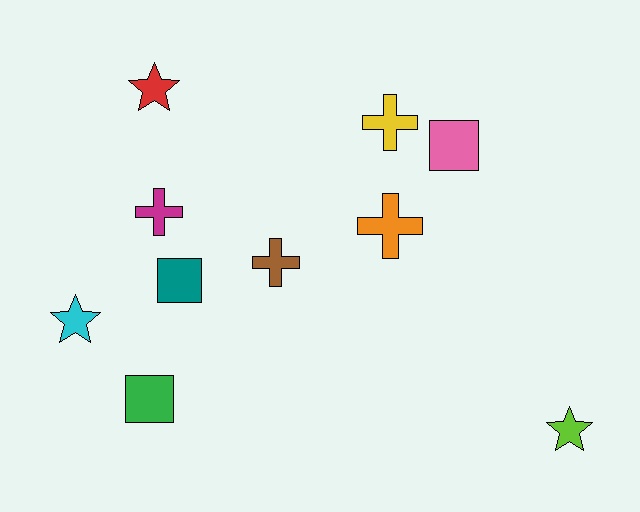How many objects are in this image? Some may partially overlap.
There are 10 objects.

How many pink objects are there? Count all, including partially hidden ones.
There is 1 pink object.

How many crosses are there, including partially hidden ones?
There are 4 crosses.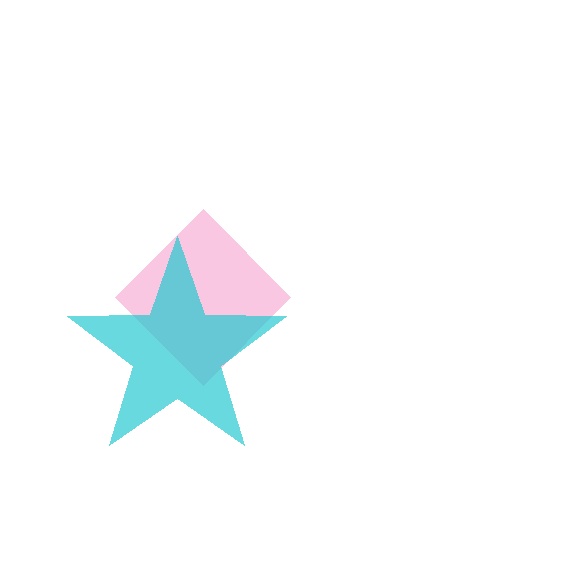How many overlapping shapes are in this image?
There are 2 overlapping shapes in the image.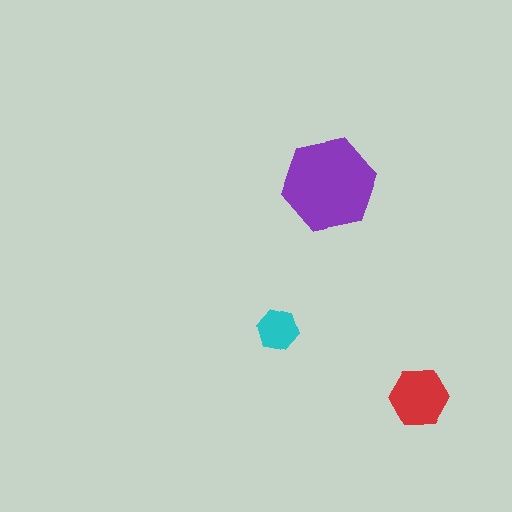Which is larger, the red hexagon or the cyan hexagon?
The red one.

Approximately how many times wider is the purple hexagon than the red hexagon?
About 1.5 times wider.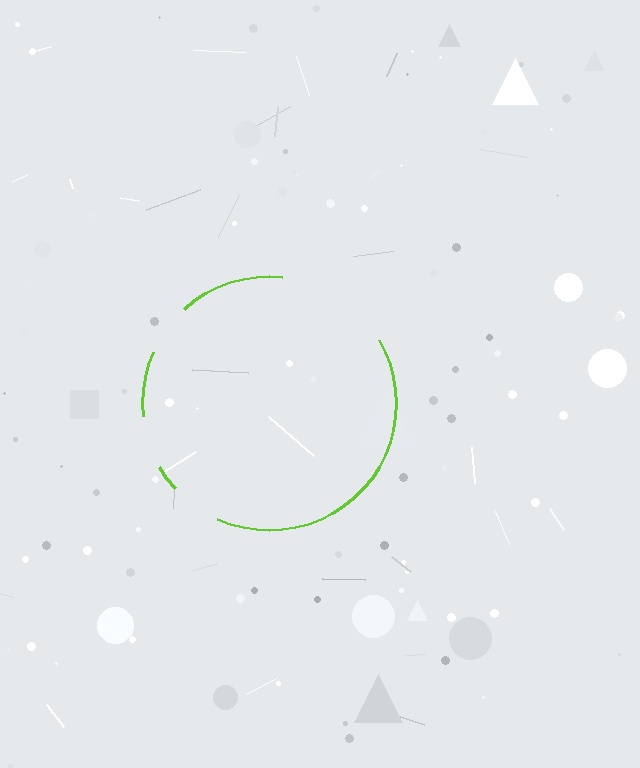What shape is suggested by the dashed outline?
The dashed outline suggests a circle.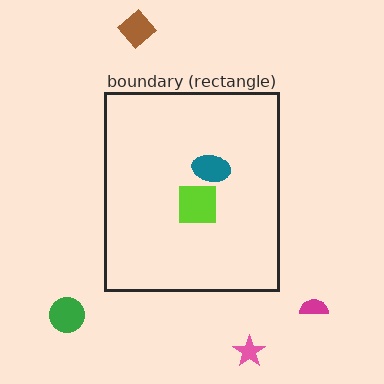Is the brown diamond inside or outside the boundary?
Outside.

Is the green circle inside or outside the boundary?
Outside.